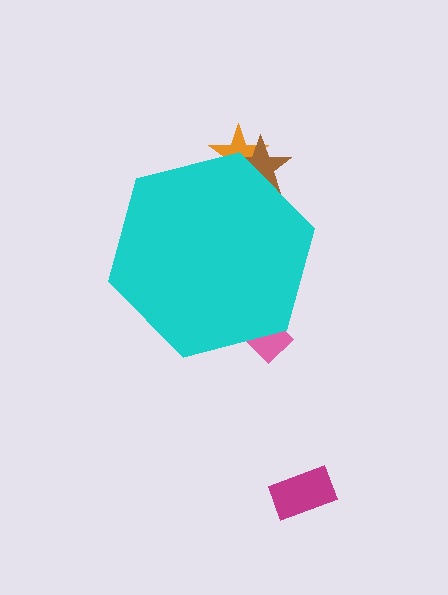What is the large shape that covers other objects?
A cyan hexagon.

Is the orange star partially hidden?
Yes, the orange star is partially hidden behind the cyan hexagon.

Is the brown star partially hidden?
Yes, the brown star is partially hidden behind the cyan hexagon.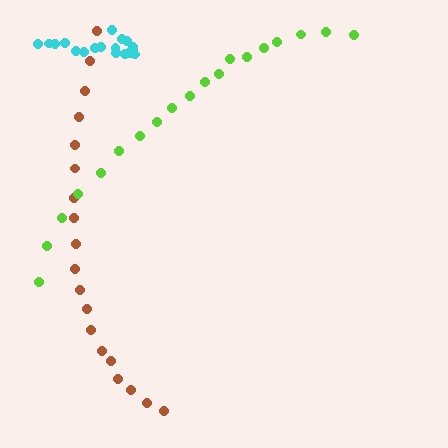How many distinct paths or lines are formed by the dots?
There are 3 distinct paths.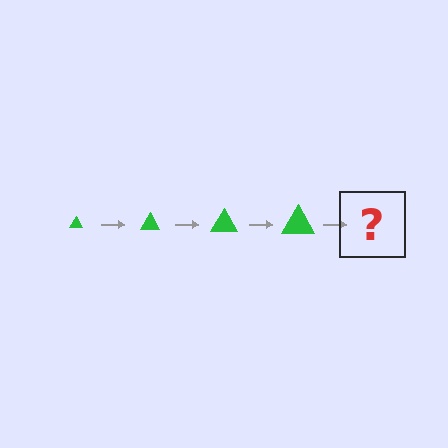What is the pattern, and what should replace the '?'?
The pattern is that the triangle gets progressively larger each step. The '?' should be a green triangle, larger than the previous one.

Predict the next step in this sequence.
The next step is a green triangle, larger than the previous one.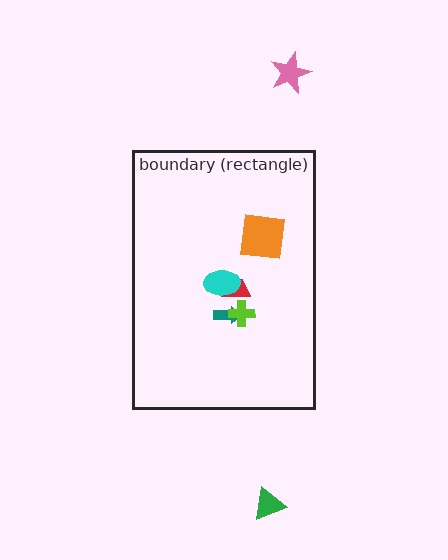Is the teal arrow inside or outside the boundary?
Inside.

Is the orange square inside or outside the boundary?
Inside.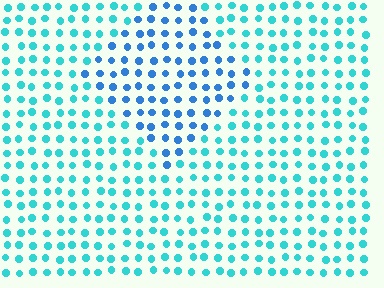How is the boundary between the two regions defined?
The boundary is defined purely by a slight shift in hue (about 33 degrees). Spacing, size, and orientation are identical on both sides.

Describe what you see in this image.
The image is filled with small cyan elements in a uniform arrangement. A diamond-shaped region is visible where the elements are tinted to a slightly different hue, forming a subtle color boundary.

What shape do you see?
I see a diamond.